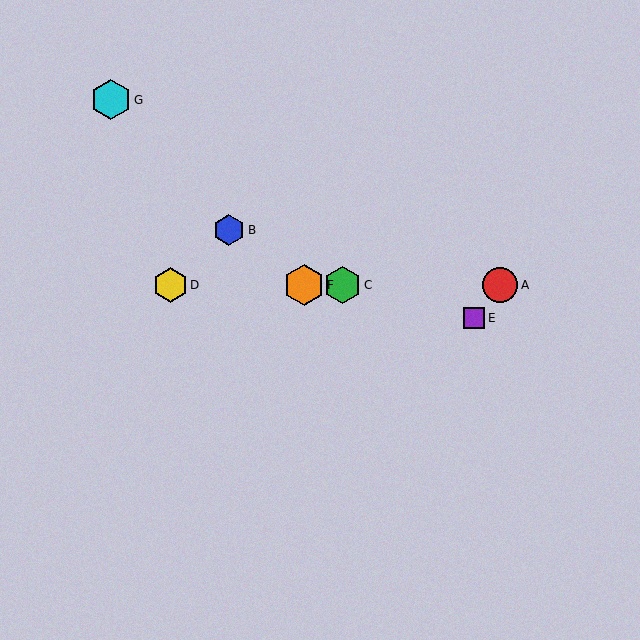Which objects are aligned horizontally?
Objects A, C, D, F are aligned horizontally.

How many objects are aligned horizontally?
4 objects (A, C, D, F) are aligned horizontally.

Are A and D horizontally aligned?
Yes, both are at y≈285.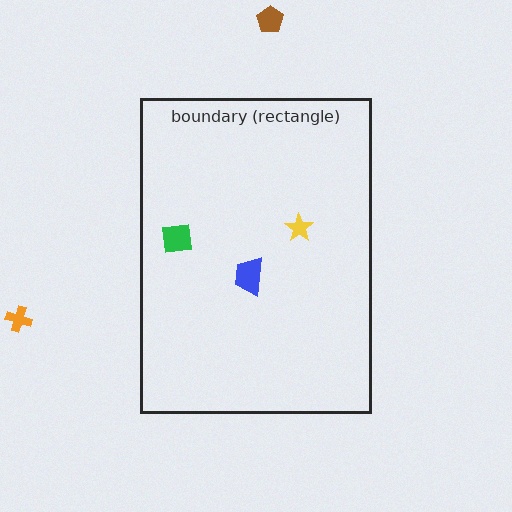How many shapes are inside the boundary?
3 inside, 2 outside.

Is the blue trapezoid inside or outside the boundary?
Inside.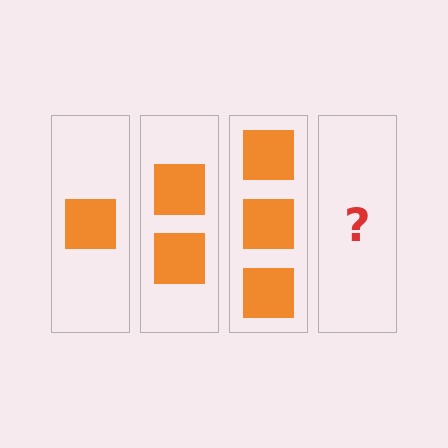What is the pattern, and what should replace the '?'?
The pattern is that each step adds one more square. The '?' should be 4 squares.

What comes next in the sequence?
The next element should be 4 squares.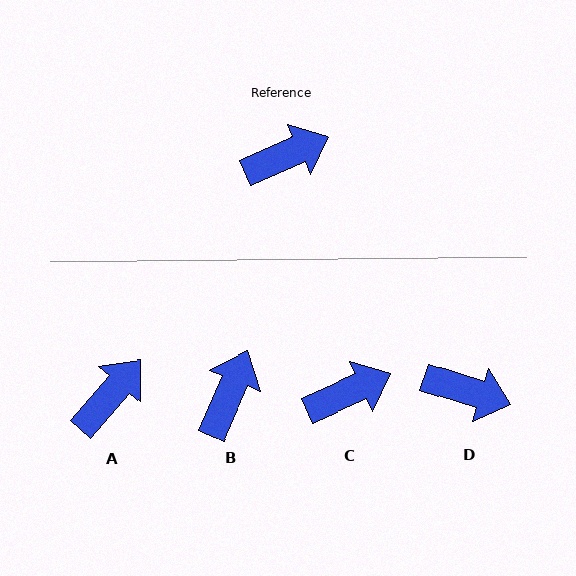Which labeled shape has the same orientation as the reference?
C.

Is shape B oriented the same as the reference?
No, it is off by about 42 degrees.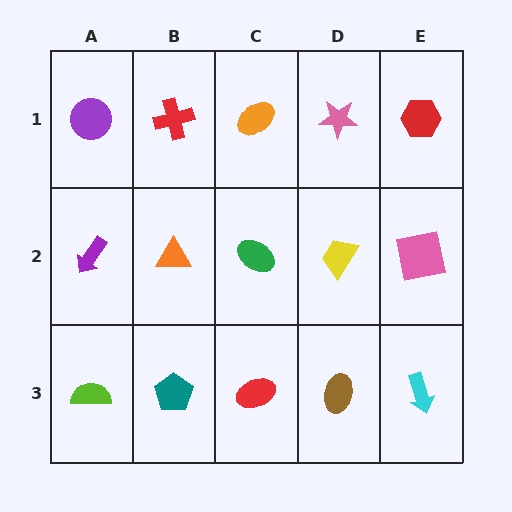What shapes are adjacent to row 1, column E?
A pink square (row 2, column E), a pink star (row 1, column D).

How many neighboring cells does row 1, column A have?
2.